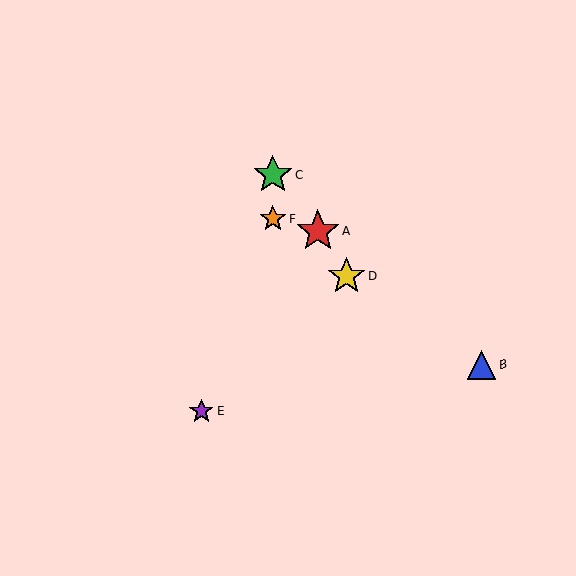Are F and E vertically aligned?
No, F is at x≈273 and E is at x≈202.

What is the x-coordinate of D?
Object D is at x≈346.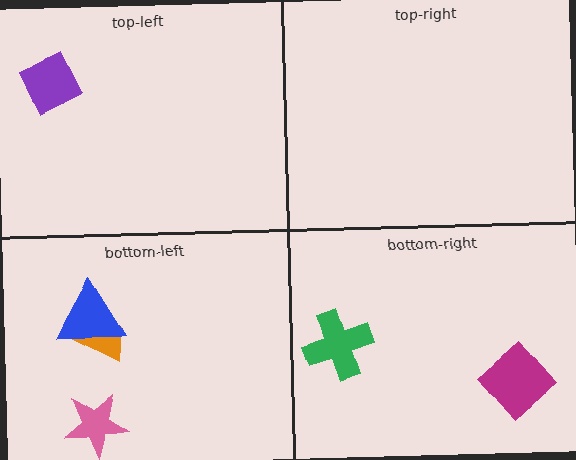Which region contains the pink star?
The bottom-left region.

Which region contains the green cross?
The bottom-right region.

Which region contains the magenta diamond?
The bottom-right region.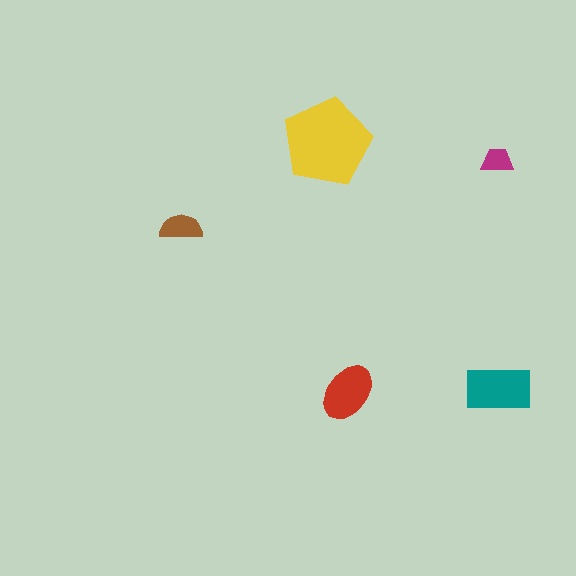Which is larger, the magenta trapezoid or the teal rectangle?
The teal rectangle.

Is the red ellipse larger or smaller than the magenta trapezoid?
Larger.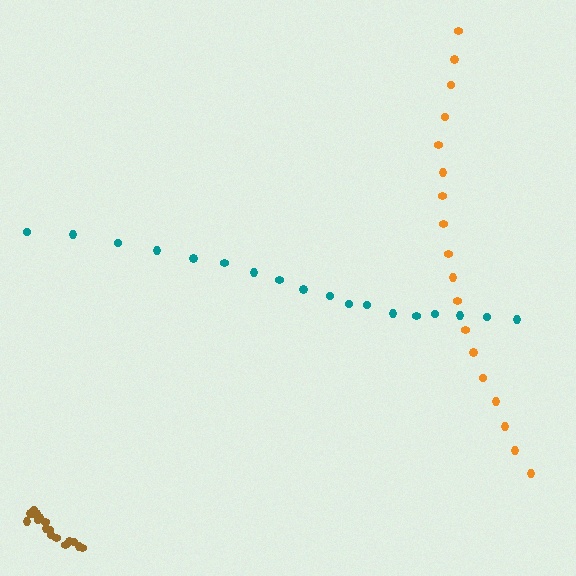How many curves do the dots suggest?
There are 3 distinct paths.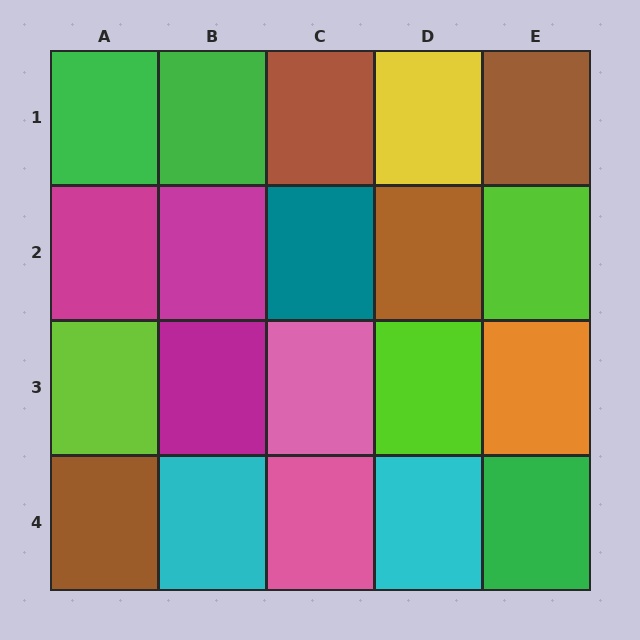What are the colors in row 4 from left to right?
Brown, cyan, pink, cyan, green.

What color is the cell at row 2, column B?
Magenta.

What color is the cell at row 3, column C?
Pink.